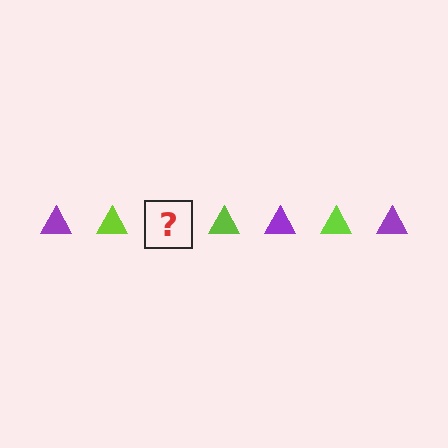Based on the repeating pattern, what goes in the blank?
The blank should be a purple triangle.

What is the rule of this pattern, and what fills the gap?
The rule is that the pattern cycles through purple, lime triangles. The gap should be filled with a purple triangle.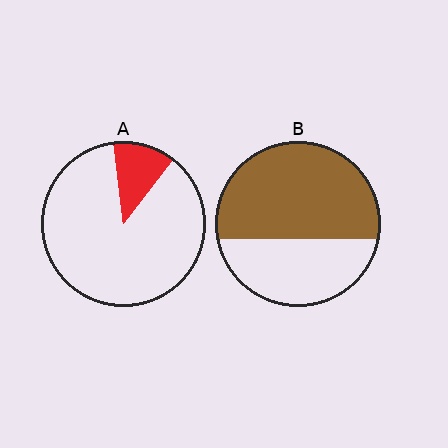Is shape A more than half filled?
No.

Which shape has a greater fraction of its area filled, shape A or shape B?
Shape B.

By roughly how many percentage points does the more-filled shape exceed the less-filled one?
By roughly 50 percentage points (B over A).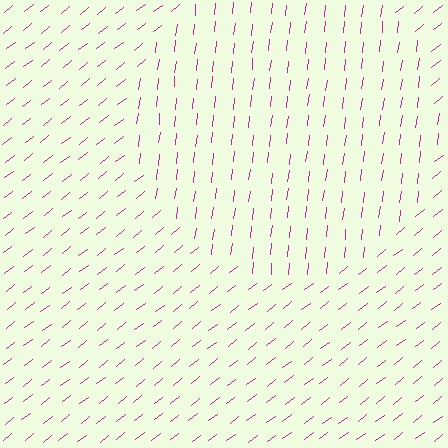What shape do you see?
I see a circle.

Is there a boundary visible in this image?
Yes, there is a texture boundary formed by a change in line orientation.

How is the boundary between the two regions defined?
The boundary is defined purely by a change in line orientation (approximately 45 degrees difference). All lines are the same color and thickness.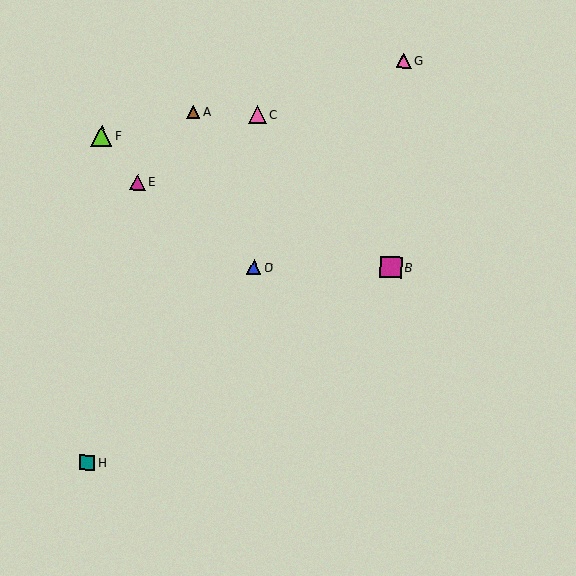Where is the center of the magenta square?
The center of the magenta square is at (391, 267).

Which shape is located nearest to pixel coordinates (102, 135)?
The lime triangle (labeled F) at (102, 135) is nearest to that location.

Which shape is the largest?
The magenta square (labeled B) is the largest.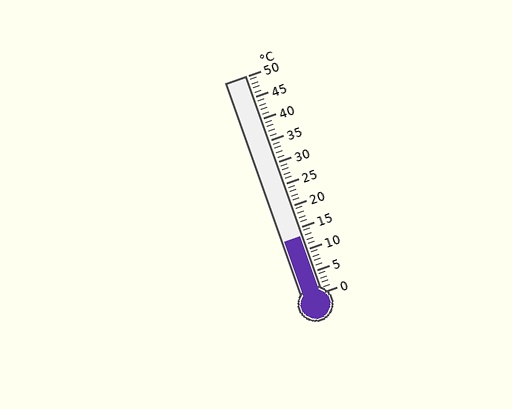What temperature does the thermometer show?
The thermometer shows approximately 13°C.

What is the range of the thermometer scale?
The thermometer scale ranges from 0°C to 50°C.